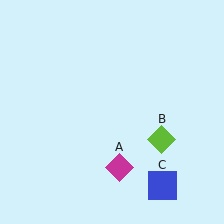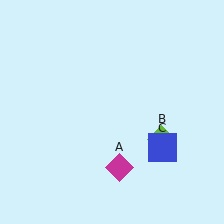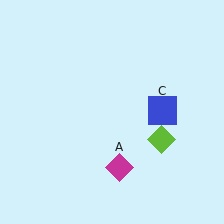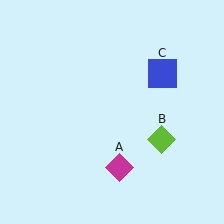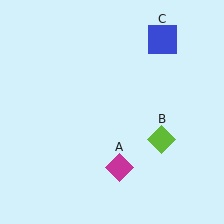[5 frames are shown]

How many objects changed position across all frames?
1 object changed position: blue square (object C).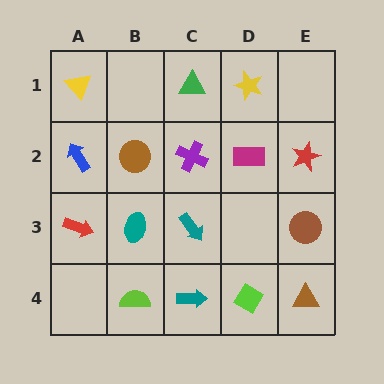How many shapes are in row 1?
3 shapes.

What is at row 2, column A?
A blue arrow.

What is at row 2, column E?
A red star.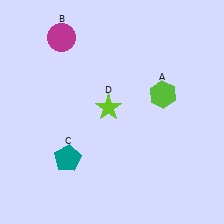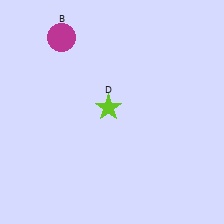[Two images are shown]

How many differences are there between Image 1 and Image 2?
There are 2 differences between the two images.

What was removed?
The teal pentagon (C), the lime hexagon (A) were removed in Image 2.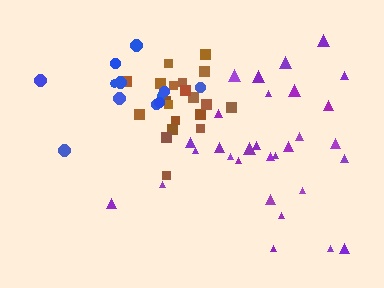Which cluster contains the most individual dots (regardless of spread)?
Purple (30).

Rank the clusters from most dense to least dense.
brown, purple, blue.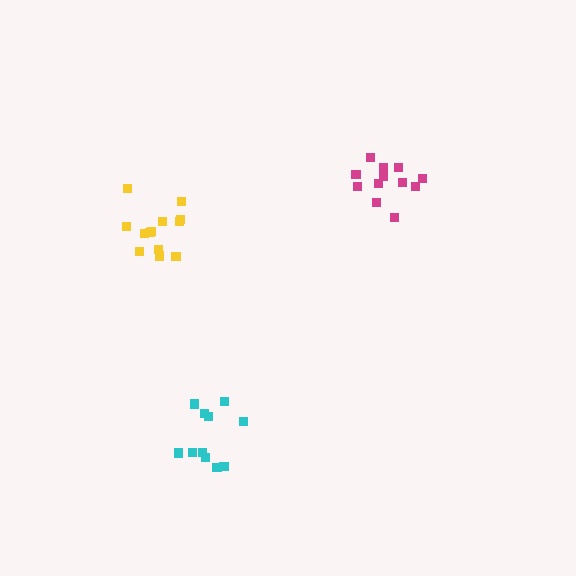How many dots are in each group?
Group 1: 13 dots, Group 2: 12 dots, Group 3: 11 dots (36 total).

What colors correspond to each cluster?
The clusters are colored: yellow, magenta, cyan.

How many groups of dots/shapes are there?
There are 3 groups.